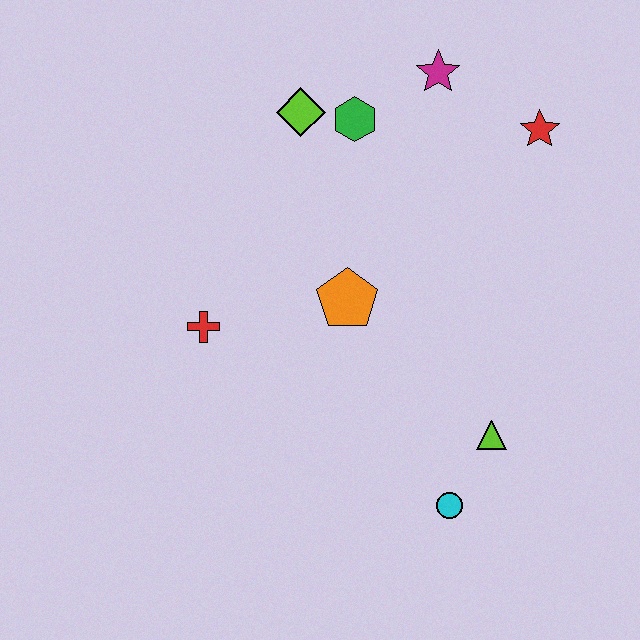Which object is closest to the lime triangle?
The cyan circle is closest to the lime triangle.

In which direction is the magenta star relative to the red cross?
The magenta star is above the red cross.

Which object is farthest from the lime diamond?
The cyan circle is farthest from the lime diamond.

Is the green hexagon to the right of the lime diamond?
Yes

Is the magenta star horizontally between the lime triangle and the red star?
No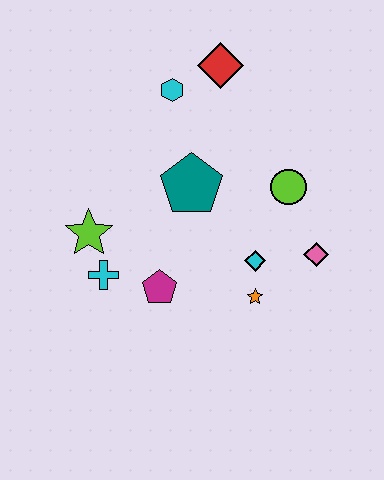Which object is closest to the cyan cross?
The lime star is closest to the cyan cross.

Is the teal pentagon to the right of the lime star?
Yes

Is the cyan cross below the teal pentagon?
Yes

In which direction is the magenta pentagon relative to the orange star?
The magenta pentagon is to the left of the orange star.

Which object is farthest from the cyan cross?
The red diamond is farthest from the cyan cross.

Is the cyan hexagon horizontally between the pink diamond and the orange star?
No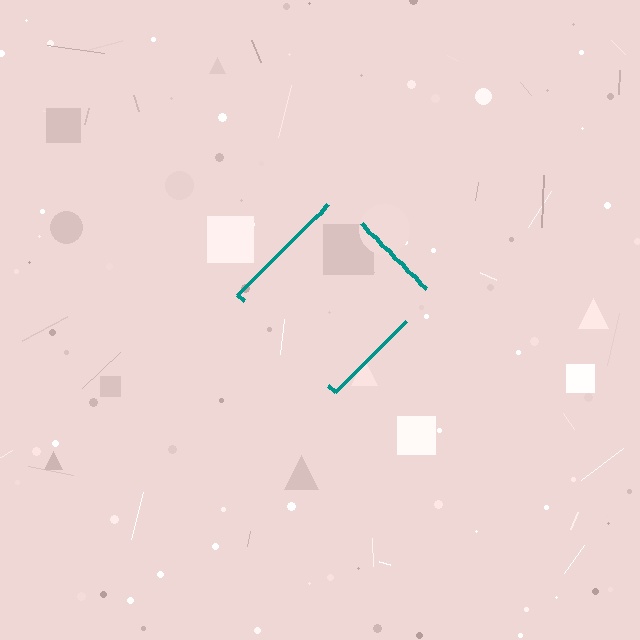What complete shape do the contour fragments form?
The contour fragments form a diamond.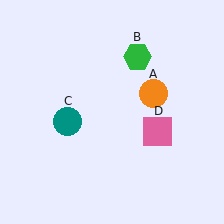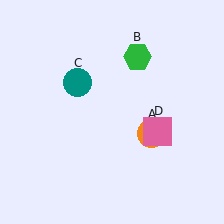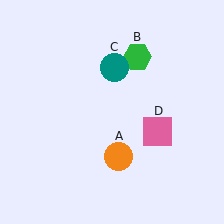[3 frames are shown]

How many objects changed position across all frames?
2 objects changed position: orange circle (object A), teal circle (object C).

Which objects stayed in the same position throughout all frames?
Green hexagon (object B) and pink square (object D) remained stationary.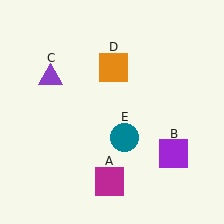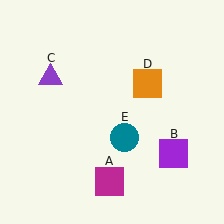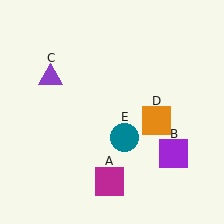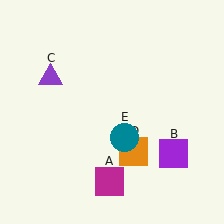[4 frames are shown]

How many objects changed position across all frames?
1 object changed position: orange square (object D).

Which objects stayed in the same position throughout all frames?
Magenta square (object A) and purple square (object B) and purple triangle (object C) and teal circle (object E) remained stationary.